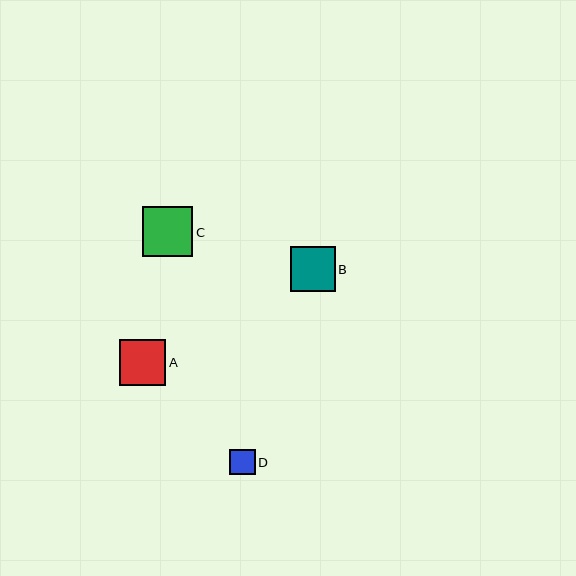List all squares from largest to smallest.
From largest to smallest: C, A, B, D.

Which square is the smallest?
Square D is the smallest with a size of approximately 25 pixels.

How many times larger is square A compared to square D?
Square A is approximately 1.8 times the size of square D.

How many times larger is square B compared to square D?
Square B is approximately 1.8 times the size of square D.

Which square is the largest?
Square C is the largest with a size of approximately 50 pixels.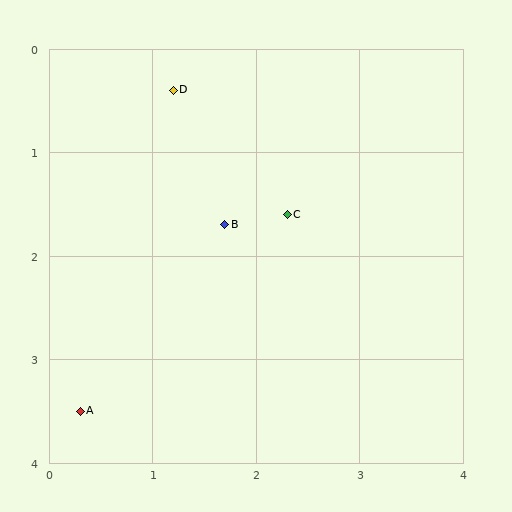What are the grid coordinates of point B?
Point B is at approximately (1.7, 1.7).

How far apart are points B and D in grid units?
Points B and D are about 1.4 grid units apart.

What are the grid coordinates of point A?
Point A is at approximately (0.3, 3.5).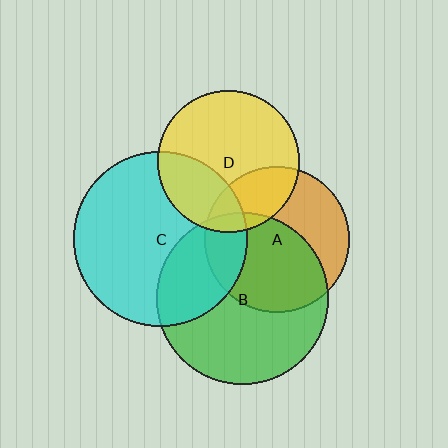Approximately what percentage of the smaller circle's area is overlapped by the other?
Approximately 30%.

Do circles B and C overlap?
Yes.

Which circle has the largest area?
Circle C (cyan).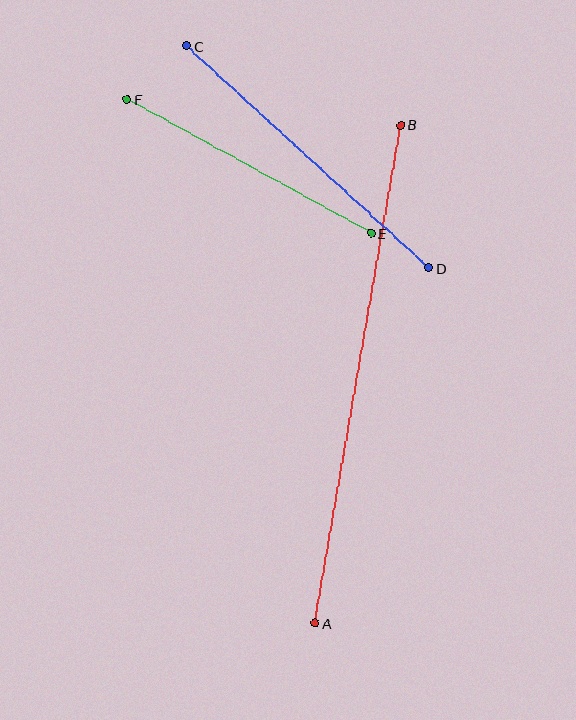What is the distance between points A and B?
The distance is approximately 505 pixels.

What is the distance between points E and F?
The distance is approximately 278 pixels.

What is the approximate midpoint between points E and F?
The midpoint is at approximately (249, 166) pixels.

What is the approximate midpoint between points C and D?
The midpoint is at approximately (308, 157) pixels.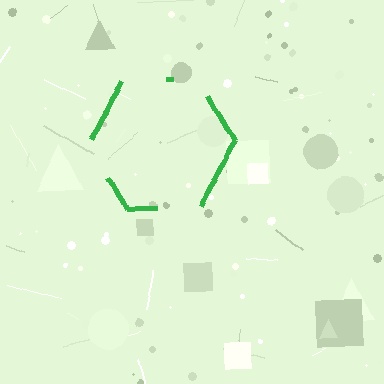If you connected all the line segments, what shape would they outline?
They would outline a hexagon.